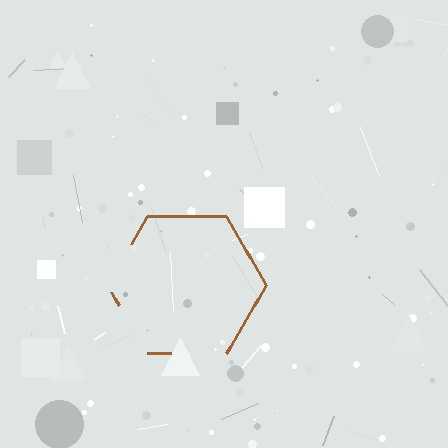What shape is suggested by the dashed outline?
The dashed outline suggests a hexagon.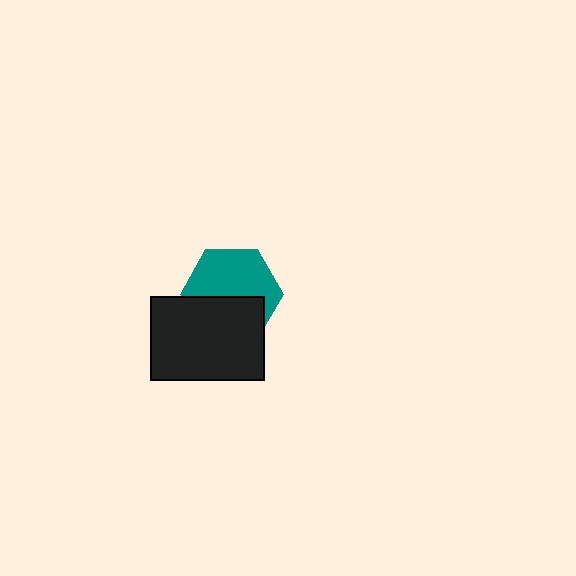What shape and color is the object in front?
The object in front is a black rectangle.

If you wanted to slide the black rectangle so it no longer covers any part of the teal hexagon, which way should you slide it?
Slide it down — that is the most direct way to separate the two shapes.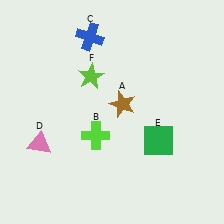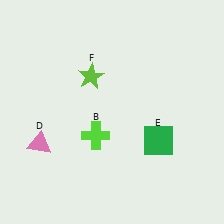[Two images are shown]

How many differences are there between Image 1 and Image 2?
There are 2 differences between the two images.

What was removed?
The brown star (A), the blue cross (C) were removed in Image 2.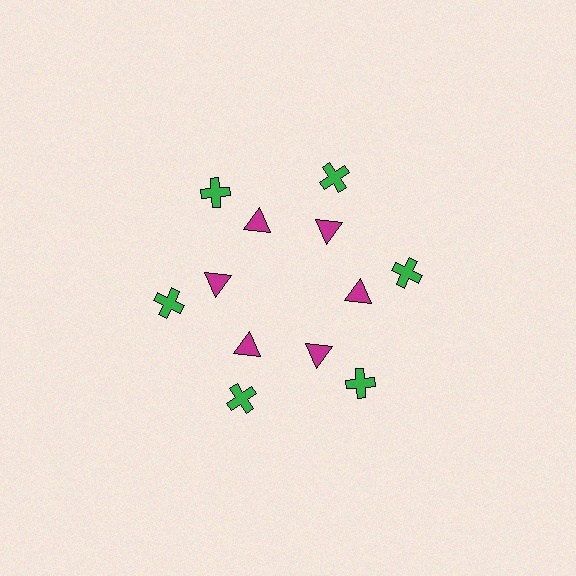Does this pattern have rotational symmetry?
Yes, this pattern has 6-fold rotational symmetry. It looks the same after rotating 60 degrees around the center.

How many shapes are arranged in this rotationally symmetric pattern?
There are 12 shapes, arranged in 6 groups of 2.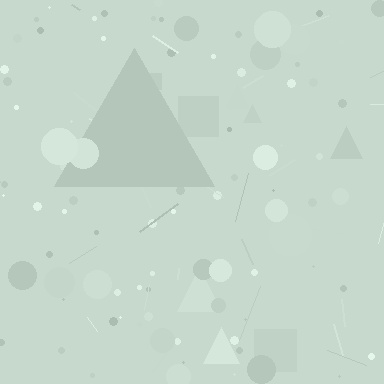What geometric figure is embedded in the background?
A triangle is embedded in the background.